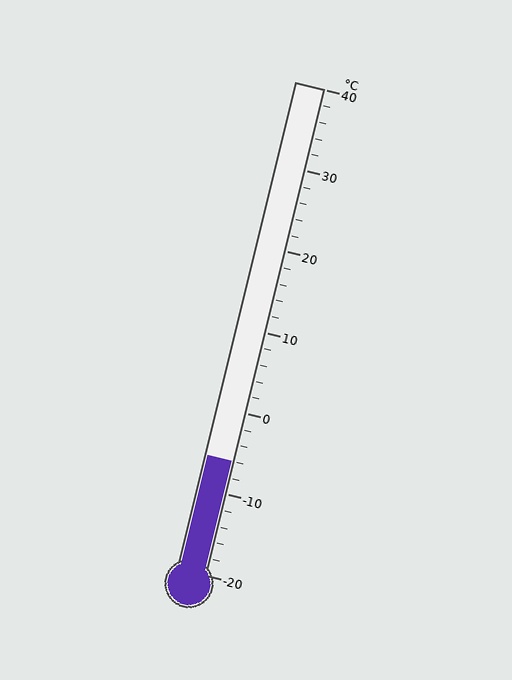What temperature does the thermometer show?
The thermometer shows approximately -6°C.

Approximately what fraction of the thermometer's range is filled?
The thermometer is filled to approximately 25% of its range.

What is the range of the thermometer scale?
The thermometer scale ranges from -20°C to 40°C.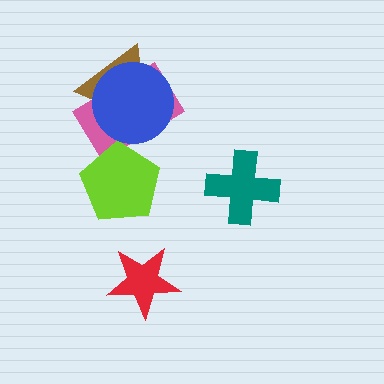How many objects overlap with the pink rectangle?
3 objects overlap with the pink rectangle.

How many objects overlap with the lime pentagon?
1 object overlaps with the lime pentagon.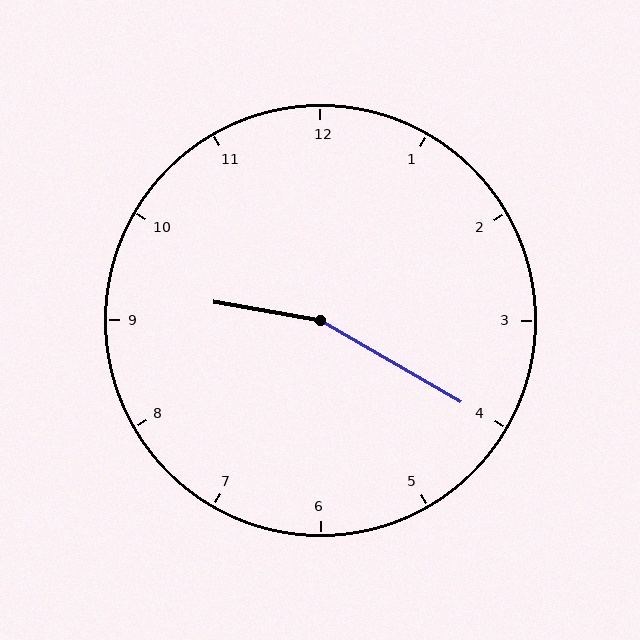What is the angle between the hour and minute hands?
Approximately 160 degrees.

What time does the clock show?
9:20.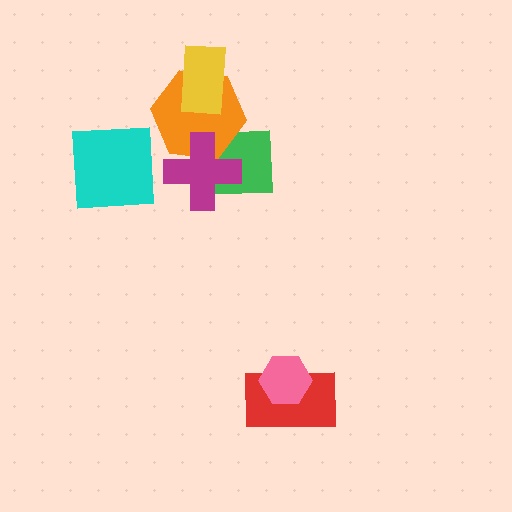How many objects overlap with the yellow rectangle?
1 object overlaps with the yellow rectangle.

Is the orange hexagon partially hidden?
Yes, it is partially covered by another shape.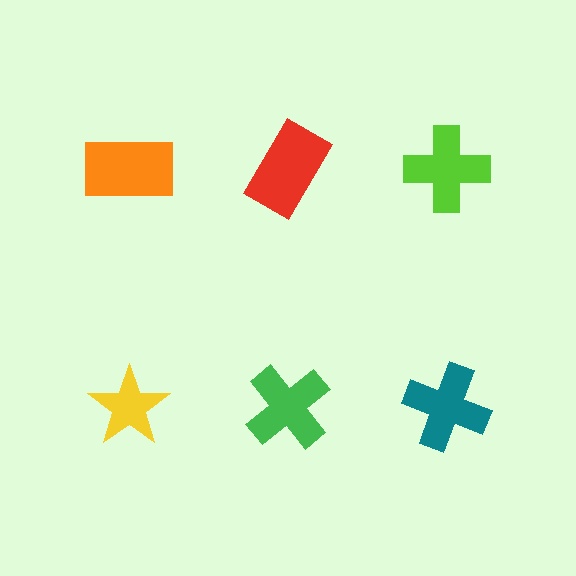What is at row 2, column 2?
A green cross.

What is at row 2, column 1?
A yellow star.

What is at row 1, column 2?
A red rectangle.